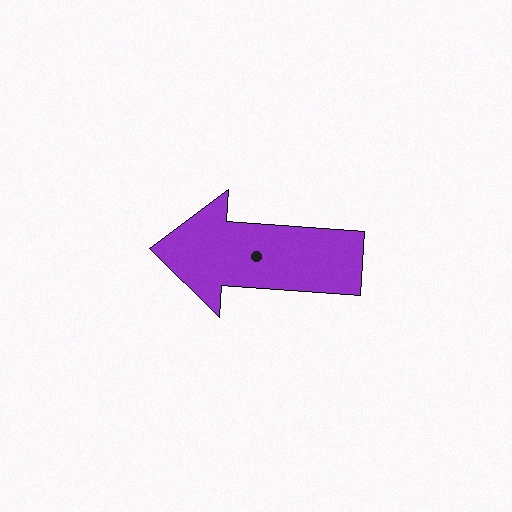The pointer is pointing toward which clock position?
Roughly 9 o'clock.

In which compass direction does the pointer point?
West.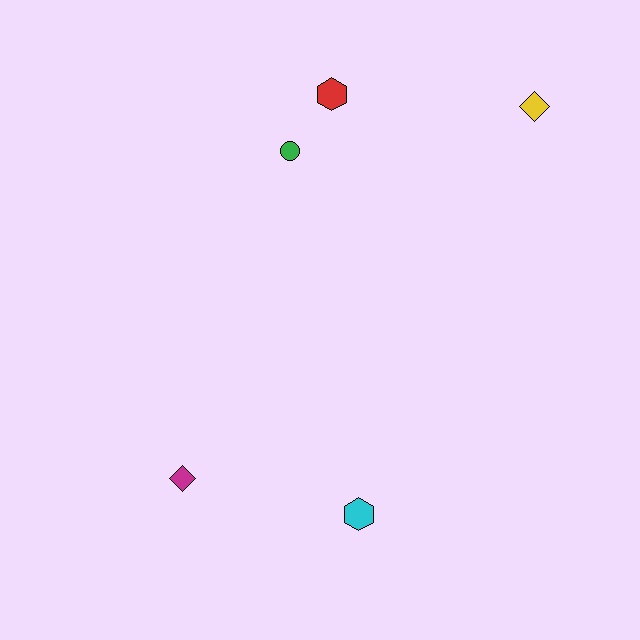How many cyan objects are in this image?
There is 1 cyan object.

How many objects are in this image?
There are 5 objects.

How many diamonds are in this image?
There are 2 diamonds.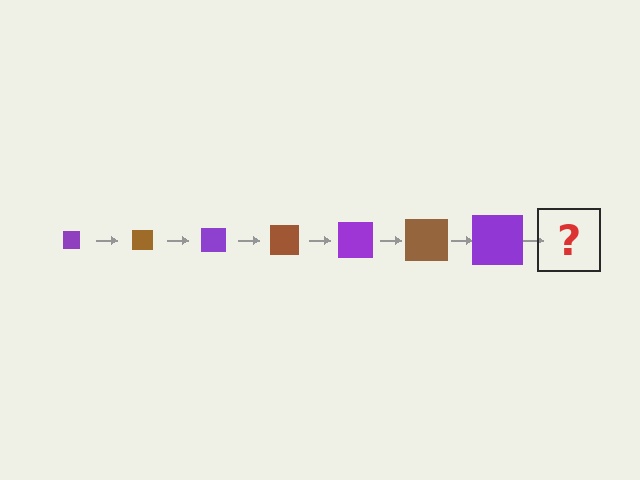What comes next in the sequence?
The next element should be a brown square, larger than the previous one.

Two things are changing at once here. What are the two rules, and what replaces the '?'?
The two rules are that the square grows larger each step and the color cycles through purple and brown. The '?' should be a brown square, larger than the previous one.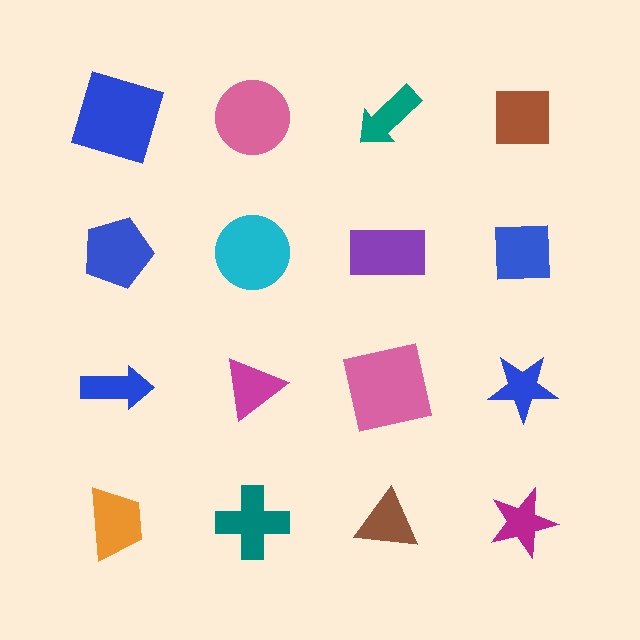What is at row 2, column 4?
A blue square.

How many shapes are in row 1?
4 shapes.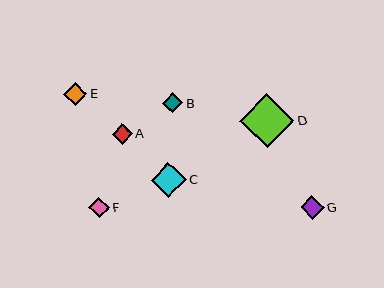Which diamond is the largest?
Diamond D is the largest with a size of approximately 55 pixels.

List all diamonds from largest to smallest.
From largest to smallest: D, C, E, G, F, B, A.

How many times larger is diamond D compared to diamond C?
Diamond D is approximately 1.6 times the size of diamond C.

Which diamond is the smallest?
Diamond A is the smallest with a size of approximately 20 pixels.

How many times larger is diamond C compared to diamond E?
Diamond C is approximately 1.5 times the size of diamond E.